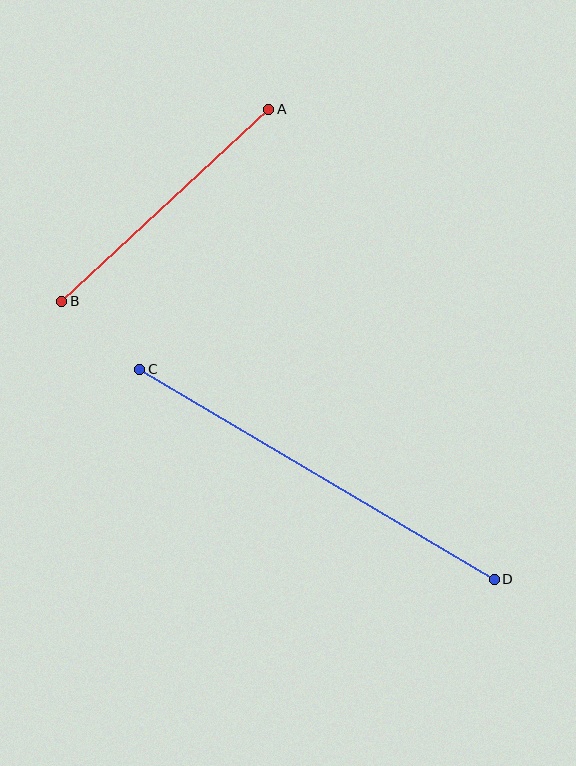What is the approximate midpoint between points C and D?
The midpoint is at approximately (317, 474) pixels.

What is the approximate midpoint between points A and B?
The midpoint is at approximately (165, 205) pixels.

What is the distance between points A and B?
The distance is approximately 283 pixels.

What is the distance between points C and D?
The distance is approximately 412 pixels.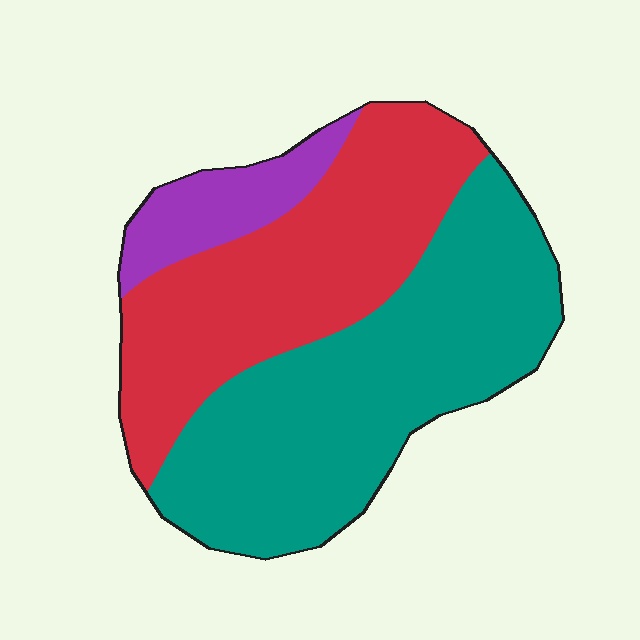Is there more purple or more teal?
Teal.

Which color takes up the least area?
Purple, at roughly 10%.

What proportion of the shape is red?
Red takes up about two fifths (2/5) of the shape.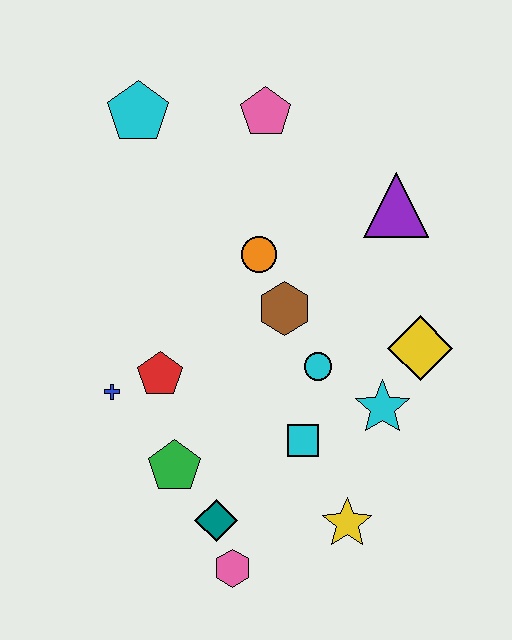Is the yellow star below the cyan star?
Yes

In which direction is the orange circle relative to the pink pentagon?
The orange circle is below the pink pentagon.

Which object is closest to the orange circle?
The brown hexagon is closest to the orange circle.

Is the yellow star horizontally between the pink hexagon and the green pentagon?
No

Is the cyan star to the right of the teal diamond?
Yes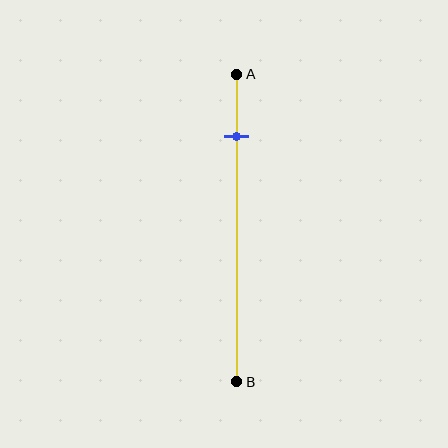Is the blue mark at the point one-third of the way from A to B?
No, the mark is at about 20% from A, not at the 33% one-third point.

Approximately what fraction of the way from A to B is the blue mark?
The blue mark is approximately 20% of the way from A to B.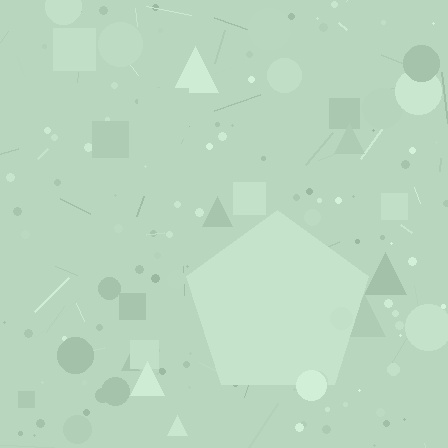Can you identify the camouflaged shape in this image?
The camouflaged shape is a pentagon.